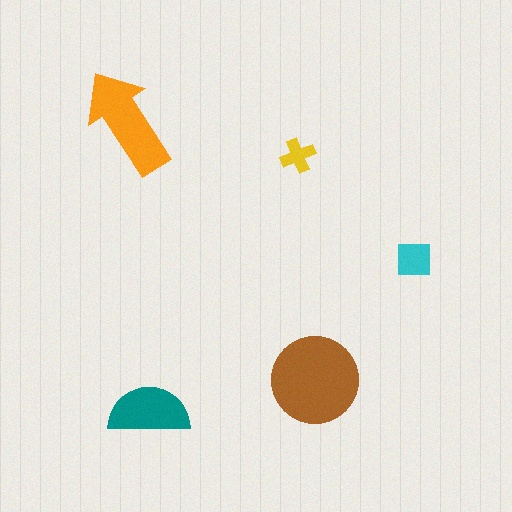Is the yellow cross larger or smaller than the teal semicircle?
Smaller.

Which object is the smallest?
The yellow cross.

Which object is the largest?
The brown circle.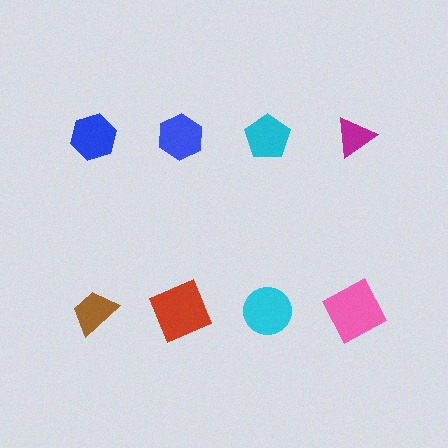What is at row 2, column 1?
A brown trapezoid.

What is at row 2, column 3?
A cyan circle.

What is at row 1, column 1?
A blue hexagon.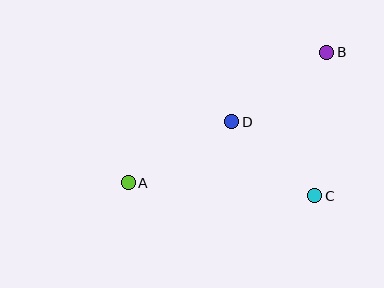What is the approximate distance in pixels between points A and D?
The distance between A and D is approximately 121 pixels.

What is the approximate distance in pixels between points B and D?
The distance between B and D is approximately 117 pixels.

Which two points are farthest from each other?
Points A and B are farthest from each other.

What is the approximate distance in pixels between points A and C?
The distance between A and C is approximately 187 pixels.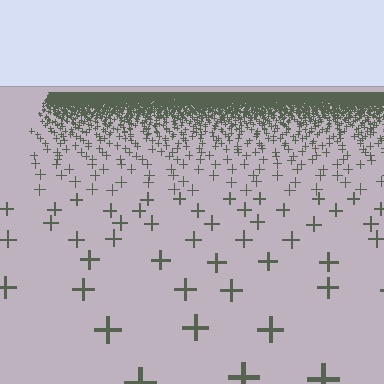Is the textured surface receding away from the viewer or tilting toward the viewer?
The surface is receding away from the viewer. Texture elements get smaller and denser toward the top.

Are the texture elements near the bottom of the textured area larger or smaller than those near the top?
Larger. Near the bottom, elements are closer to the viewer and appear at a bigger on-screen size.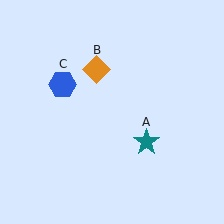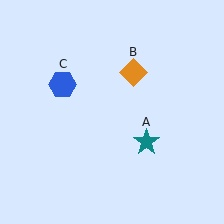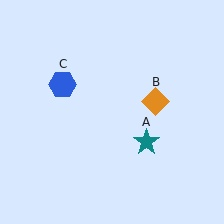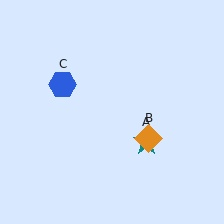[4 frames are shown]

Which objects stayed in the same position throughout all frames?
Teal star (object A) and blue hexagon (object C) remained stationary.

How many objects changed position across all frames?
1 object changed position: orange diamond (object B).